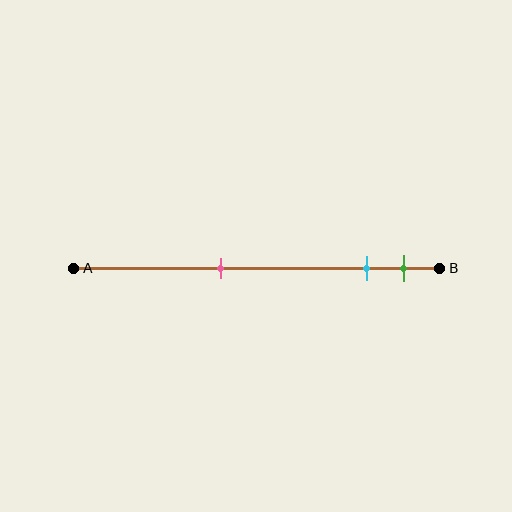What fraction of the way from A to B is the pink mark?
The pink mark is approximately 40% (0.4) of the way from A to B.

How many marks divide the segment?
There are 3 marks dividing the segment.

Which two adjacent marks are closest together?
The cyan and green marks are the closest adjacent pair.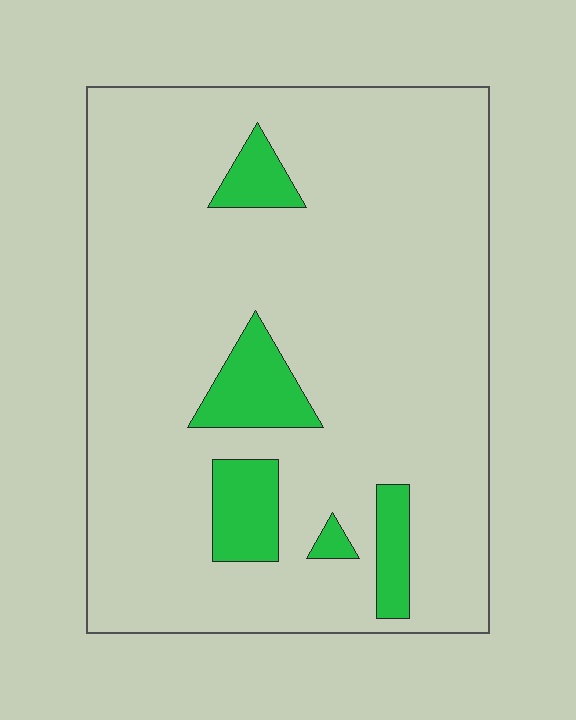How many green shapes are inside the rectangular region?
5.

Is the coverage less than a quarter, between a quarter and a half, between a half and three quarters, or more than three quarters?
Less than a quarter.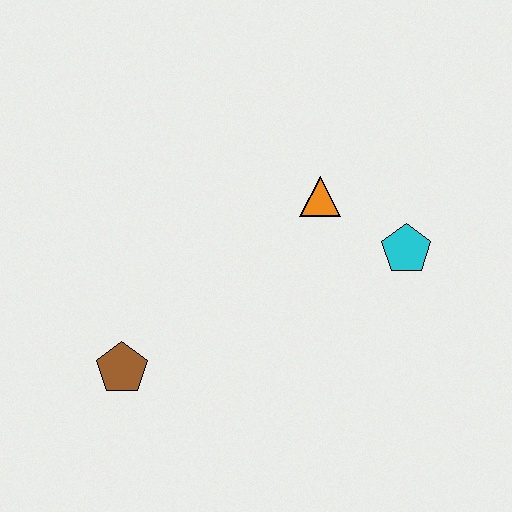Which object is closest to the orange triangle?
The cyan pentagon is closest to the orange triangle.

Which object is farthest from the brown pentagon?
The cyan pentagon is farthest from the brown pentagon.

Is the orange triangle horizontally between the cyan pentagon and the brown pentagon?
Yes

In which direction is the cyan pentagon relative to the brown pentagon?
The cyan pentagon is to the right of the brown pentagon.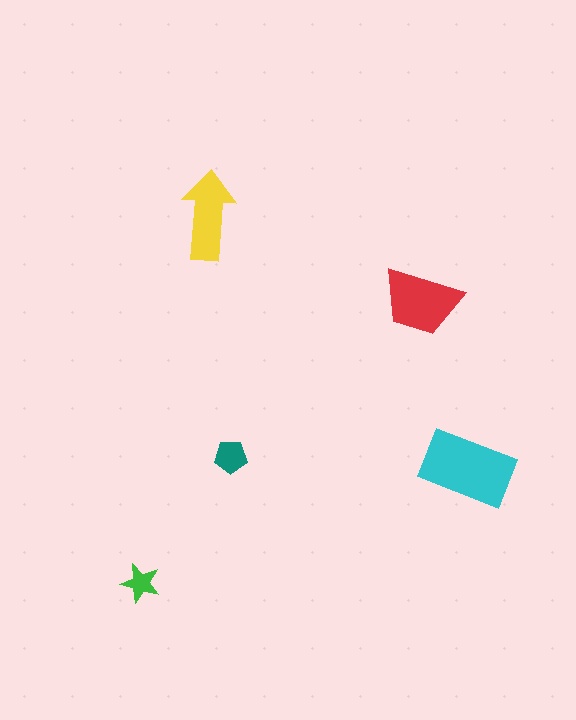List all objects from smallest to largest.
The green star, the teal pentagon, the yellow arrow, the red trapezoid, the cyan rectangle.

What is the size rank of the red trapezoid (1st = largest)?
2nd.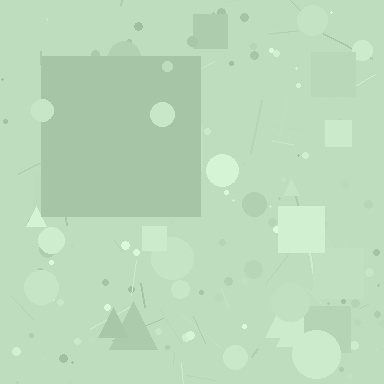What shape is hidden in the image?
A square is hidden in the image.